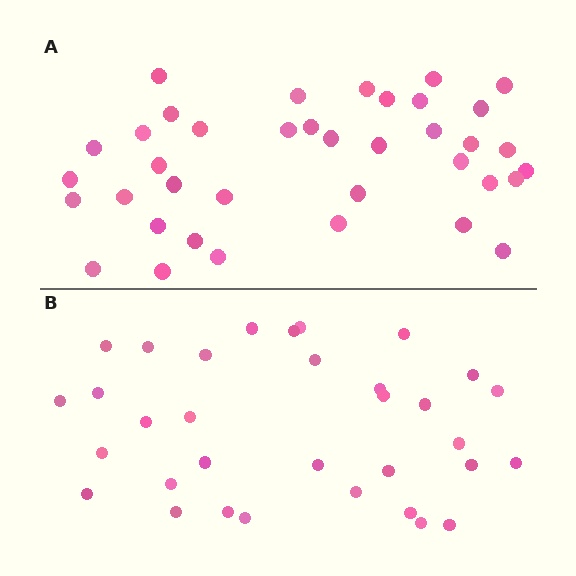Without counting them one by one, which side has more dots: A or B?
Region A (the top region) has more dots.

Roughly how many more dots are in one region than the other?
Region A has about 5 more dots than region B.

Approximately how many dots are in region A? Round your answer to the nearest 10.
About 40 dots. (The exact count is 38, which rounds to 40.)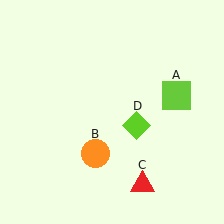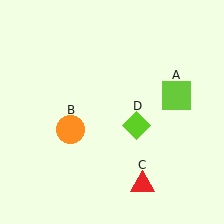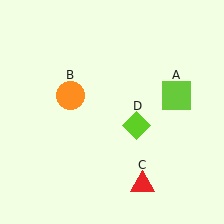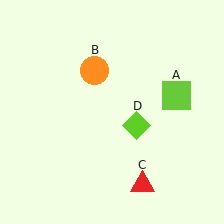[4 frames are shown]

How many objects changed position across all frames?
1 object changed position: orange circle (object B).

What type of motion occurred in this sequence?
The orange circle (object B) rotated clockwise around the center of the scene.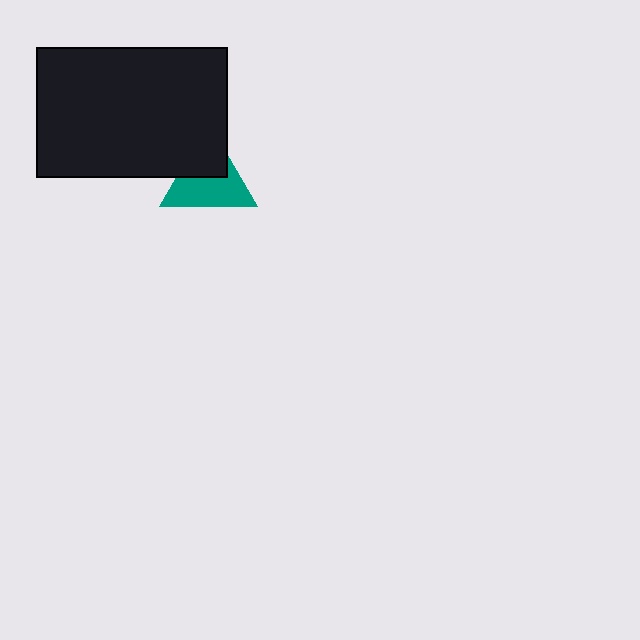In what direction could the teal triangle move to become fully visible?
The teal triangle could move toward the lower-right. That would shift it out from behind the black rectangle entirely.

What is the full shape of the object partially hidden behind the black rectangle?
The partially hidden object is a teal triangle.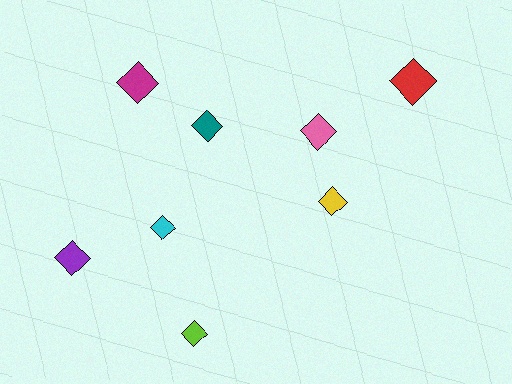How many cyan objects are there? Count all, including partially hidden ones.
There is 1 cyan object.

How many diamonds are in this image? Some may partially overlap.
There are 8 diamonds.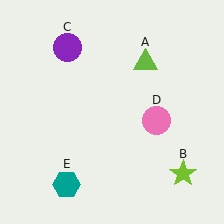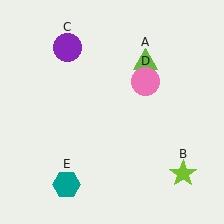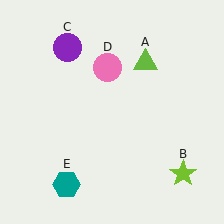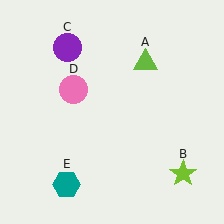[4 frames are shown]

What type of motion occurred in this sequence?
The pink circle (object D) rotated counterclockwise around the center of the scene.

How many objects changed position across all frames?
1 object changed position: pink circle (object D).